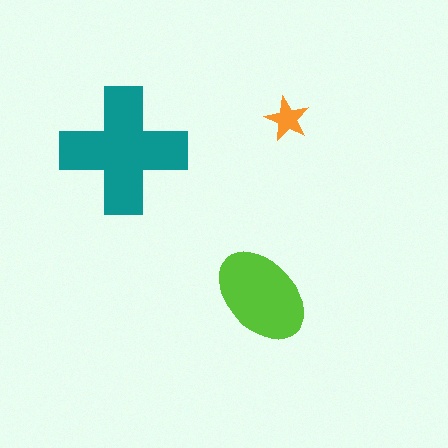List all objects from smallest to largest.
The orange star, the lime ellipse, the teal cross.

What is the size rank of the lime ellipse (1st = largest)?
2nd.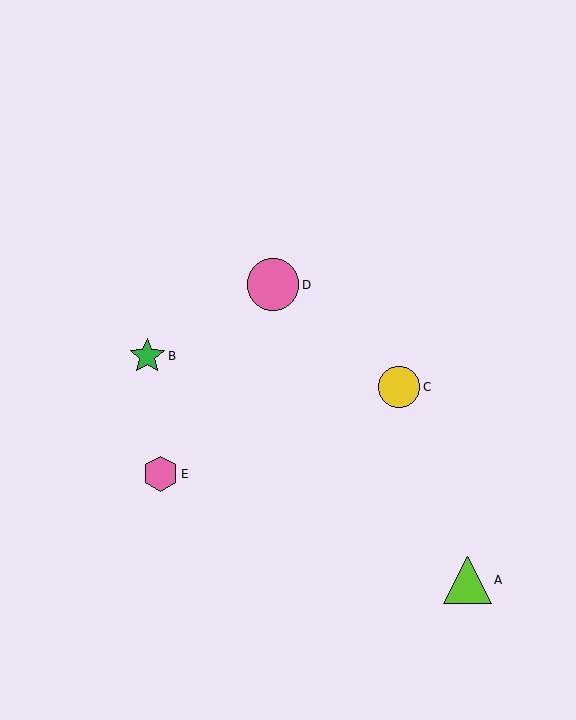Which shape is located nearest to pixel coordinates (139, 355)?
The green star (labeled B) at (147, 356) is nearest to that location.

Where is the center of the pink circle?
The center of the pink circle is at (273, 285).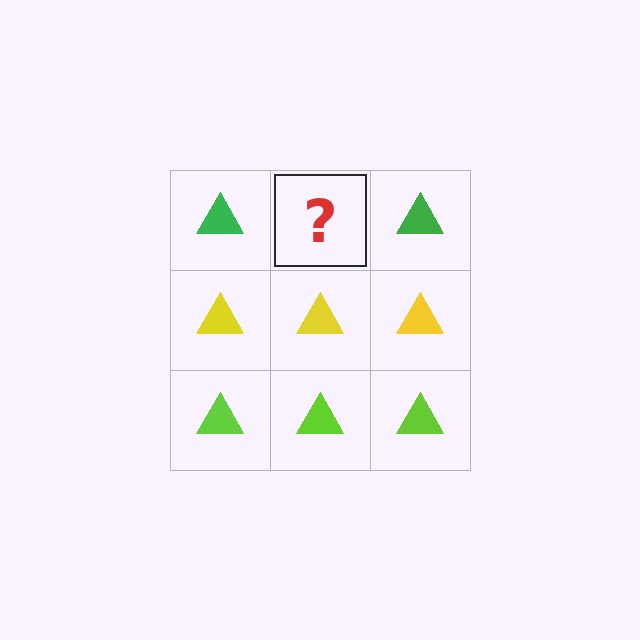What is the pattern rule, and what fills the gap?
The rule is that each row has a consistent color. The gap should be filled with a green triangle.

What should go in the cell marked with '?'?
The missing cell should contain a green triangle.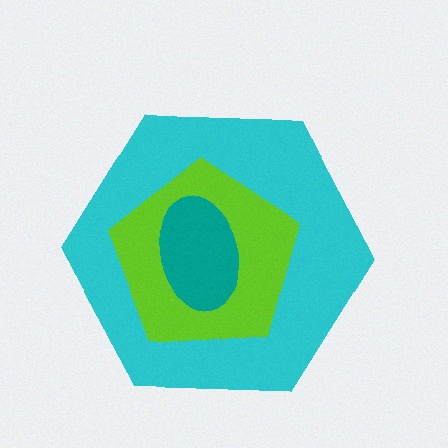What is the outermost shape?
The cyan hexagon.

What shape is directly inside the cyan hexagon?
The lime pentagon.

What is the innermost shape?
The teal ellipse.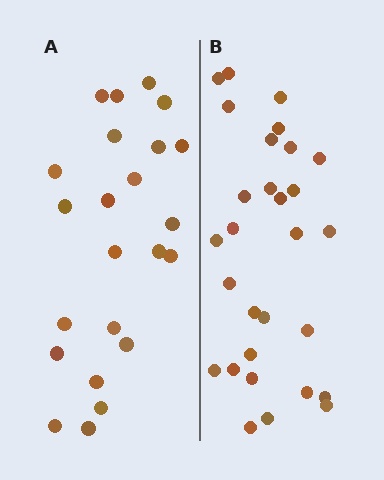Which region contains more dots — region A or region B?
Region B (the right region) has more dots.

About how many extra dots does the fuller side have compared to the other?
Region B has about 6 more dots than region A.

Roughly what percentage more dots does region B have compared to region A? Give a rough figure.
About 25% more.